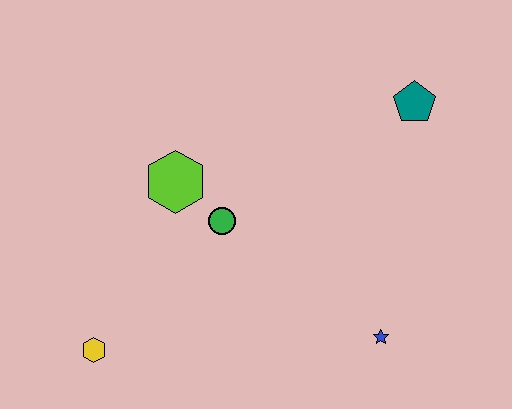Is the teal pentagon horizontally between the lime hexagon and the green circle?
No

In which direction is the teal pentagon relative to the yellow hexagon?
The teal pentagon is to the right of the yellow hexagon.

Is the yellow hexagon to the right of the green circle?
No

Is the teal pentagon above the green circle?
Yes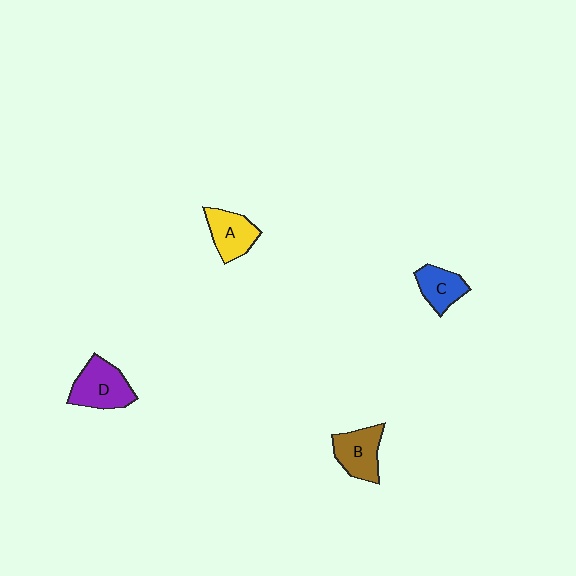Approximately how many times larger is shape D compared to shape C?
Approximately 1.5 times.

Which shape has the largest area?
Shape D (purple).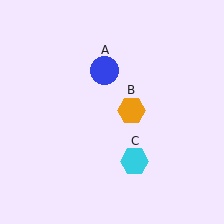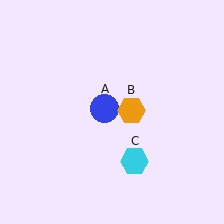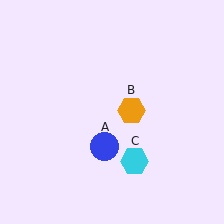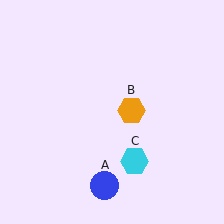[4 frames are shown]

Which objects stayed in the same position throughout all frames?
Orange hexagon (object B) and cyan hexagon (object C) remained stationary.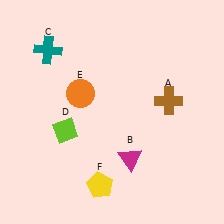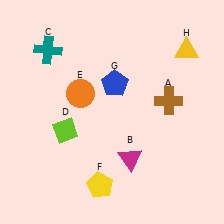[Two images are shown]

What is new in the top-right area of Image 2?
A yellow triangle (H) was added in the top-right area of Image 2.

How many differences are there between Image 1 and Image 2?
There are 2 differences between the two images.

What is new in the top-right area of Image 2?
A blue pentagon (G) was added in the top-right area of Image 2.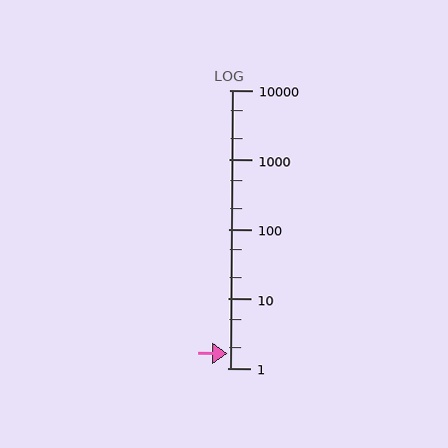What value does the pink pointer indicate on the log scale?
The pointer indicates approximately 1.6.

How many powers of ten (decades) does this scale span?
The scale spans 4 decades, from 1 to 10000.